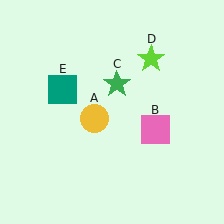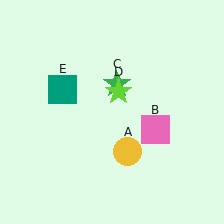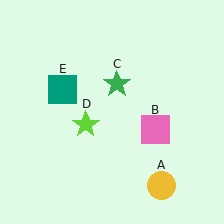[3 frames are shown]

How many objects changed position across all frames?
2 objects changed position: yellow circle (object A), lime star (object D).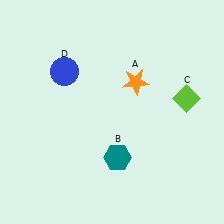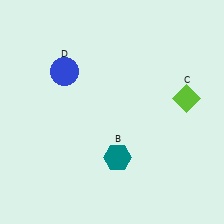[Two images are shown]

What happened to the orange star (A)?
The orange star (A) was removed in Image 2. It was in the top-right area of Image 1.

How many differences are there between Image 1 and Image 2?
There is 1 difference between the two images.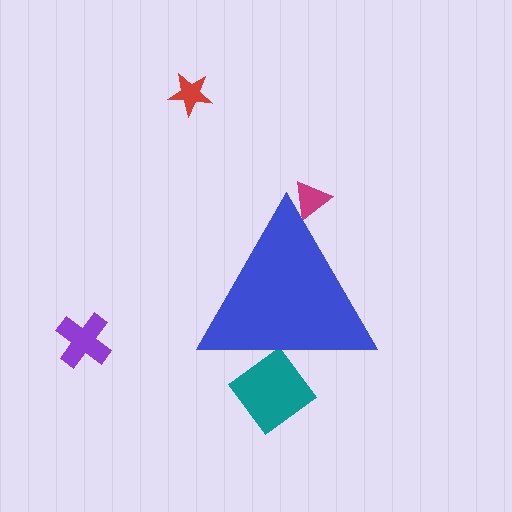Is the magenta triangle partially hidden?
Yes, the magenta triangle is partially hidden behind the blue triangle.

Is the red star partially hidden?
No, the red star is fully visible.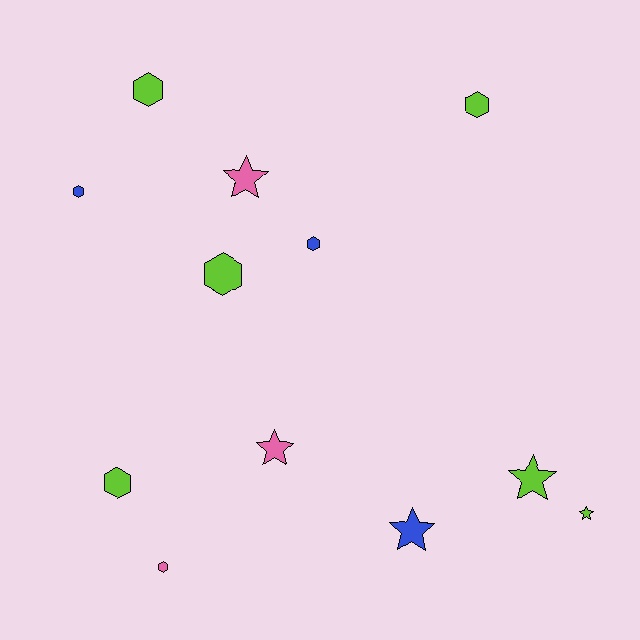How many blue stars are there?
There is 1 blue star.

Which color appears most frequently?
Lime, with 6 objects.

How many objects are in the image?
There are 12 objects.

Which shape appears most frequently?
Hexagon, with 7 objects.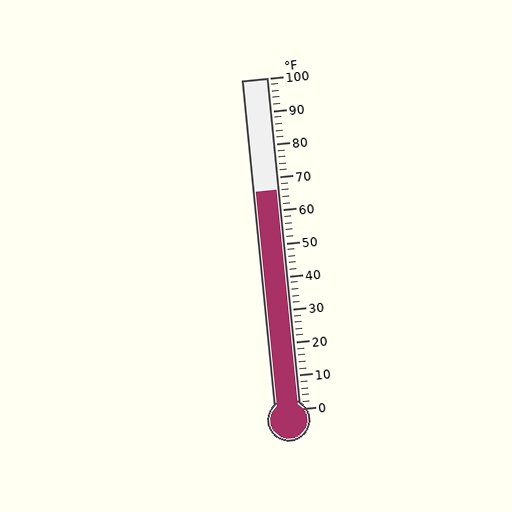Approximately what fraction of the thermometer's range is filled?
The thermometer is filled to approximately 65% of its range.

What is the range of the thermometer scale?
The thermometer scale ranges from 0°F to 100°F.